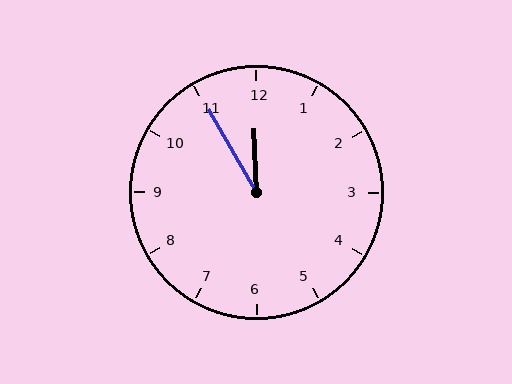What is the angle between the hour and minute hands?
Approximately 28 degrees.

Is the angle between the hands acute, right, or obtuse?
It is acute.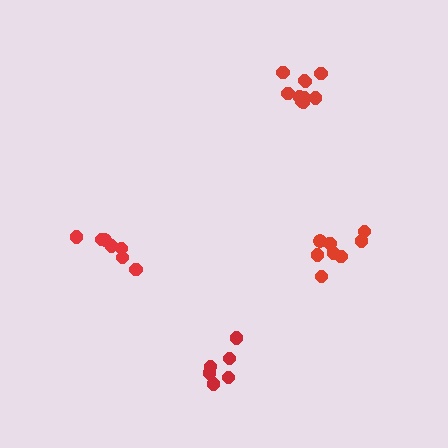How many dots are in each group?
Group 1: 7 dots, Group 2: 6 dots, Group 3: 10 dots, Group 4: 8 dots (31 total).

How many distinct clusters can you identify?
There are 4 distinct clusters.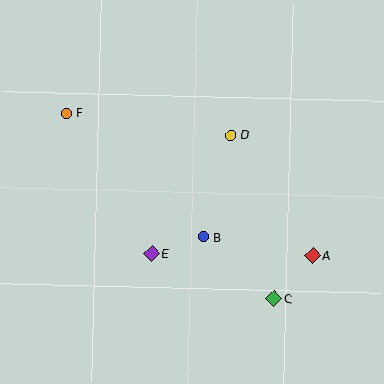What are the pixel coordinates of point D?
Point D is at (231, 135).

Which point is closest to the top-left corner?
Point F is closest to the top-left corner.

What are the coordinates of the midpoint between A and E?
The midpoint between A and E is at (232, 255).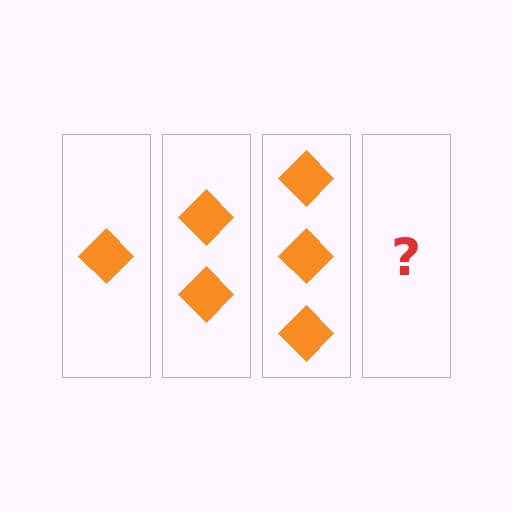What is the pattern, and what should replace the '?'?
The pattern is that each step adds one more diamond. The '?' should be 4 diamonds.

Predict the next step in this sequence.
The next step is 4 diamonds.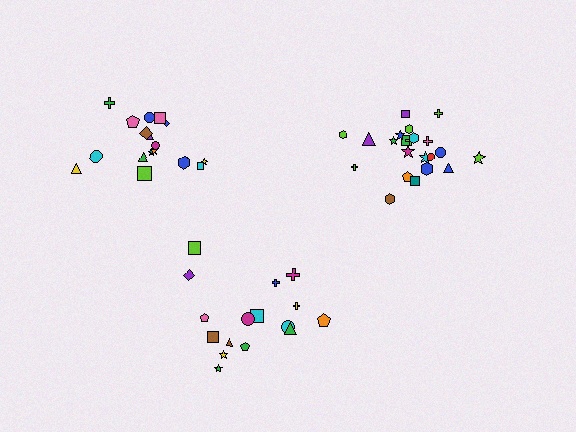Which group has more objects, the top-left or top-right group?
The top-right group.